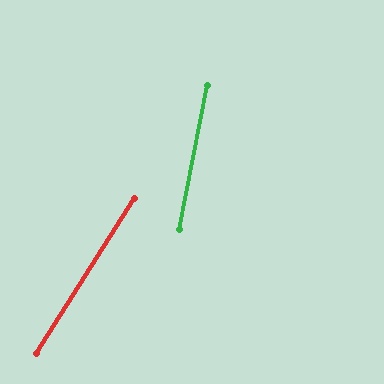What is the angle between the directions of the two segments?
Approximately 21 degrees.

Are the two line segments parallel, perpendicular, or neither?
Neither parallel nor perpendicular — they differ by about 21°.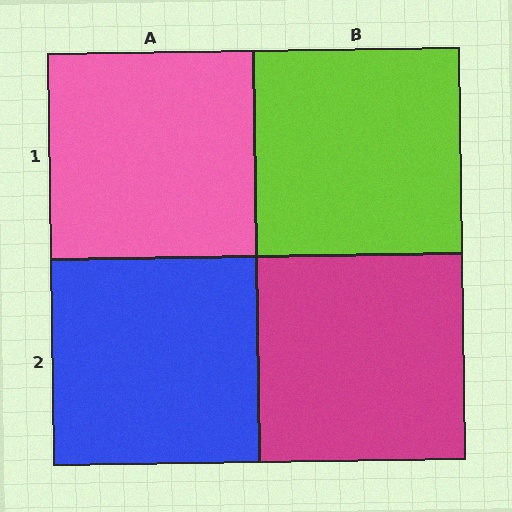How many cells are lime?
1 cell is lime.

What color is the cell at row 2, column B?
Magenta.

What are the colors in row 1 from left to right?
Pink, lime.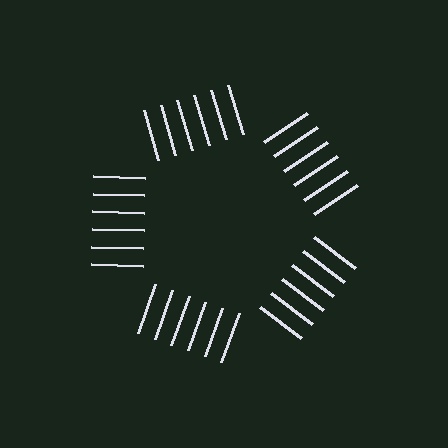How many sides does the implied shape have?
5 sides — the line-ends trace a pentagon.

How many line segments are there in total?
30 — 6 along each of the 5 edges.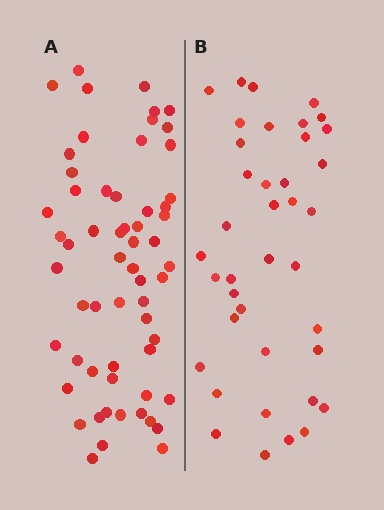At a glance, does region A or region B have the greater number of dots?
Region A (the left region) has more dots.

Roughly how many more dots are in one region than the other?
Region A has approximately 20 more dots than region B.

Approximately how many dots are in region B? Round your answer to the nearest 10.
About 40 dots. (The exact count is 39, which rounds to 40.)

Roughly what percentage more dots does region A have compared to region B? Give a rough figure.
About 55% more.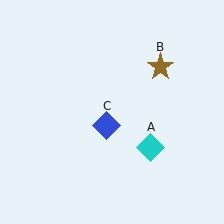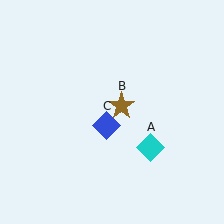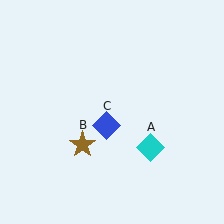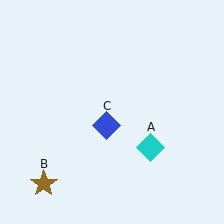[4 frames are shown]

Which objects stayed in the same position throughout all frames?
Cyan diamond (object A) and blue diamond (object C) remained stationary.